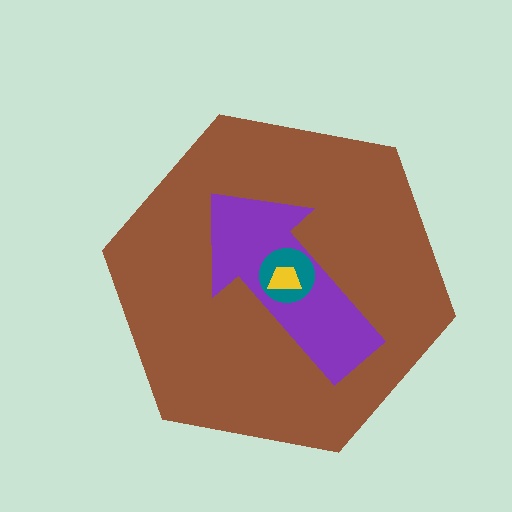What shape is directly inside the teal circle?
The yellow trapezoid.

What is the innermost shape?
The yellow trapezoid.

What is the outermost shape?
The brown hexagon.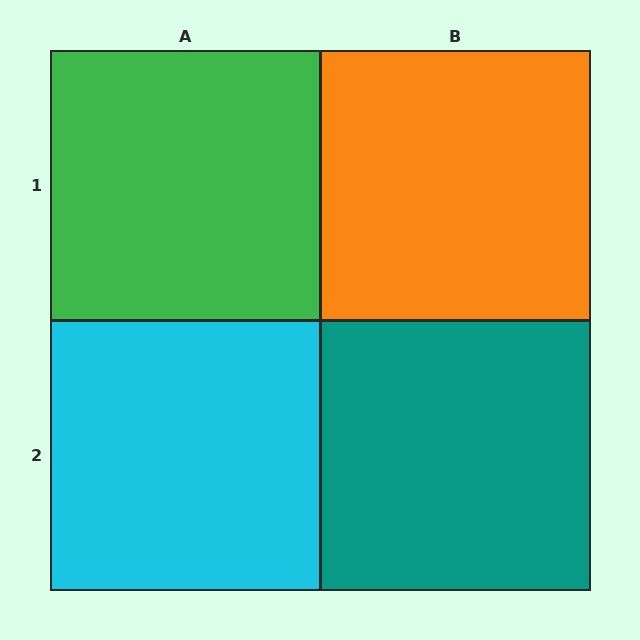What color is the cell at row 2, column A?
Cyan.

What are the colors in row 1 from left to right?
Green, orange.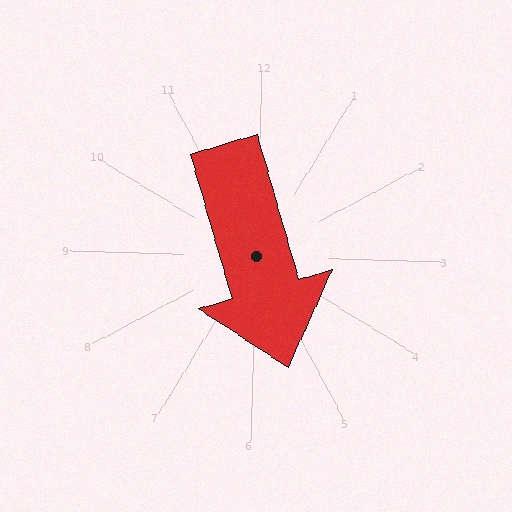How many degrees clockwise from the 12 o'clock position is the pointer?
Approximately 162 degrees.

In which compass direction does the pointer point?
South.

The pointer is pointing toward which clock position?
Roughly 5 o'clock.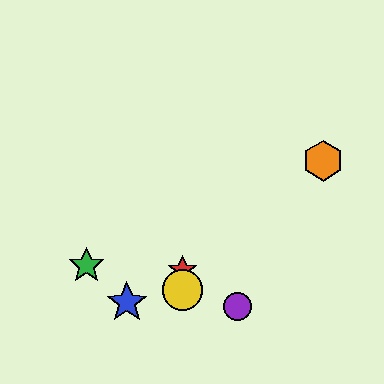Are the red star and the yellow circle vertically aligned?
Yes, both are at x≈183.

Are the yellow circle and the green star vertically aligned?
No, the yellow circle is at x≈183 and the green star is at x≈87.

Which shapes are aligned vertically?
The red star, the yellow circle are aligned vertically.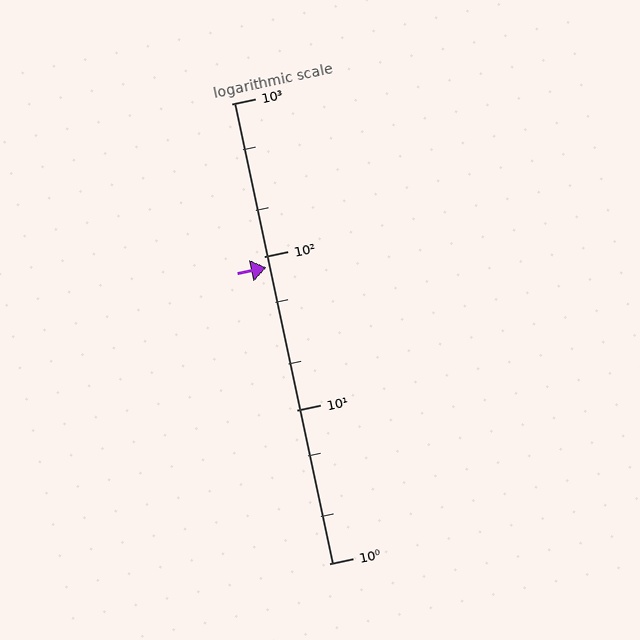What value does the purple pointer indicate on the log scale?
The pointer indicates approximately 85.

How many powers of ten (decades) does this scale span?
The scale spans 3 decades, from 1 to 1000.